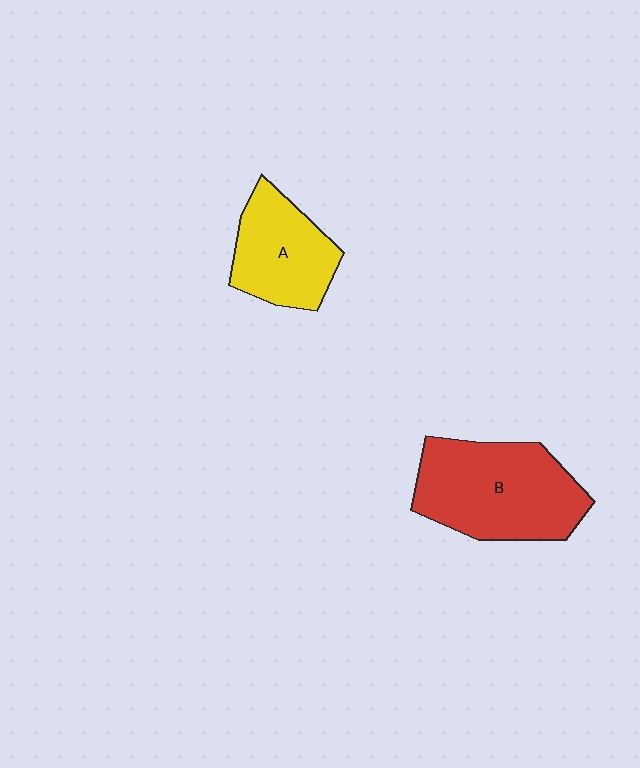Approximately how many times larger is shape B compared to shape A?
Approximately 1.5 times.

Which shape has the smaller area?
Shape A (yellow).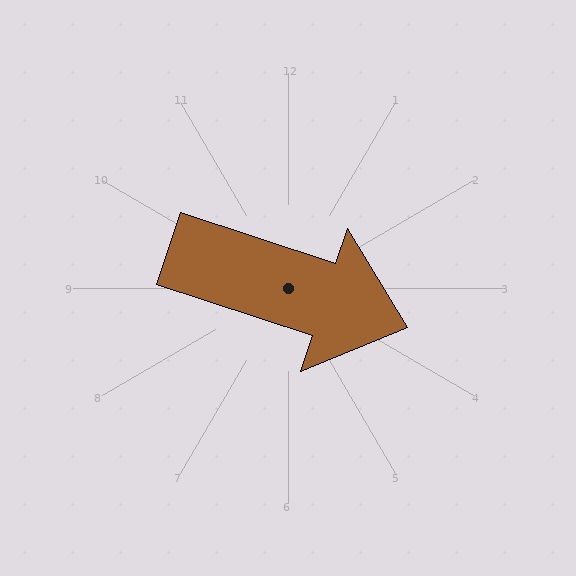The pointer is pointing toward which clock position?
Roughly 4 o'clock.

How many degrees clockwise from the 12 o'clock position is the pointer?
Approximately 108 degrees.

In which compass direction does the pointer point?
East.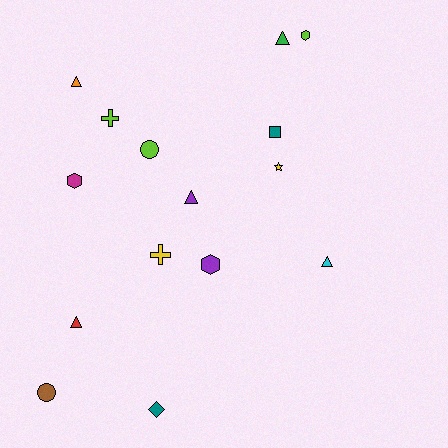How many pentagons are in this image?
There are no pentagons.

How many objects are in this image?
There are 15 objects.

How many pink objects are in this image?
There are no pink objects.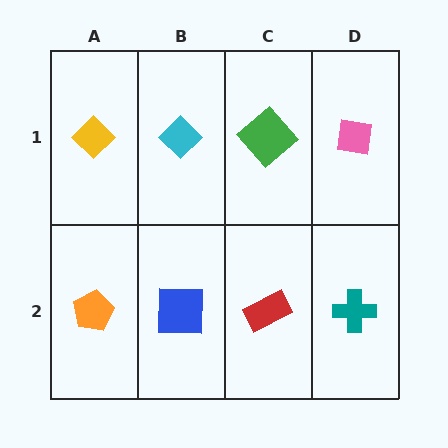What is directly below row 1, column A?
An orange pentagon.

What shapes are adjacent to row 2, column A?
A yellow diamond (row 1, column A), a blue square (row 2, column B).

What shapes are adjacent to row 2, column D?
A pink square (row 1, column D), a red rectangle (row 2, column C).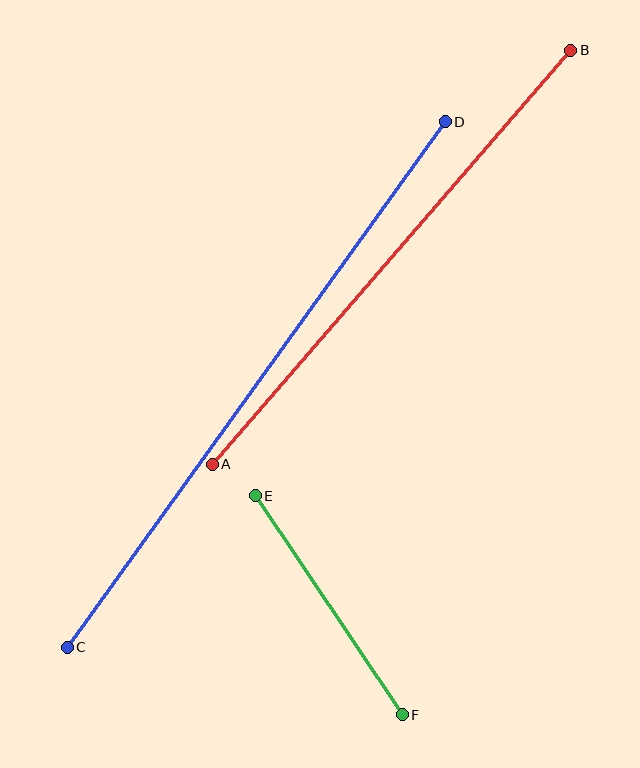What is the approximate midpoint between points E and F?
The midpoint is at approximately (329, 605) pixels.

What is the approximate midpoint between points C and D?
The midpoint is at approximately (256, 385) pixels.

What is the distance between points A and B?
The distance is approximately 548 pixels.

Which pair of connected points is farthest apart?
Points C and D are farthest apart.